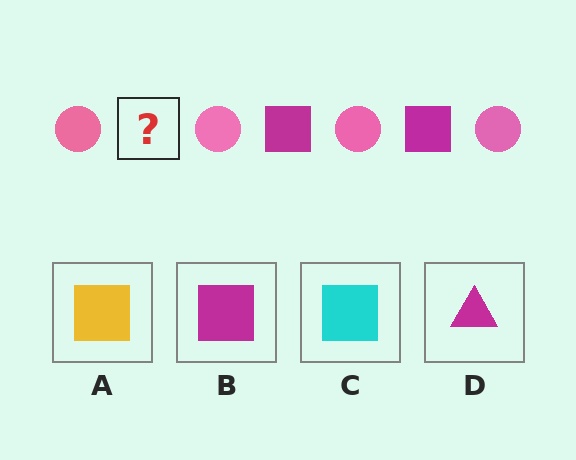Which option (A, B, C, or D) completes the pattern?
B.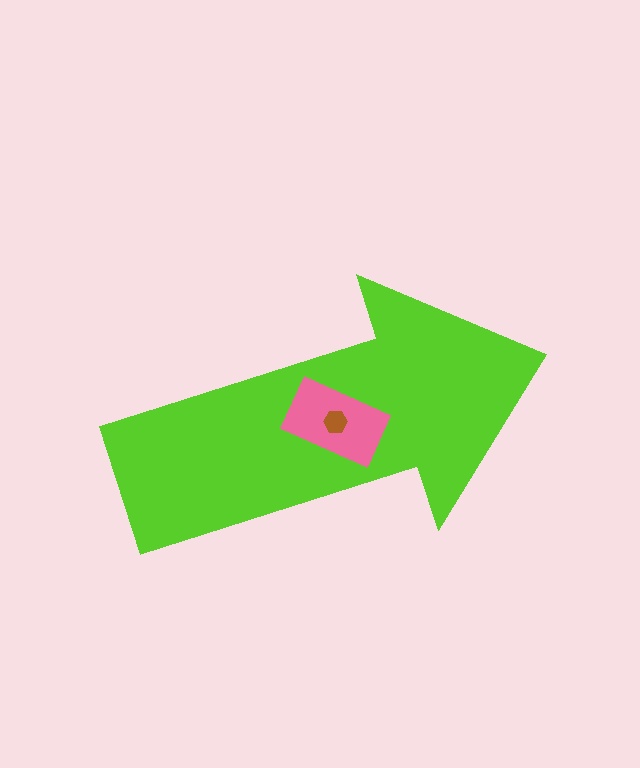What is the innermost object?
The brown hexagon.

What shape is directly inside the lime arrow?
The pink rectangle.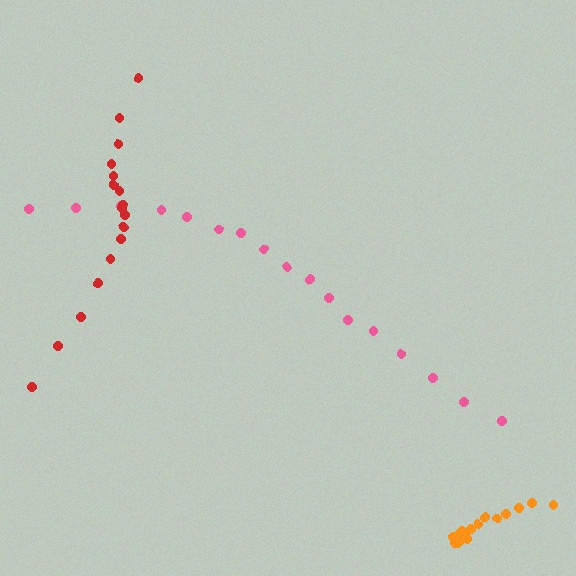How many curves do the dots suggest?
There are 3 distinct paths.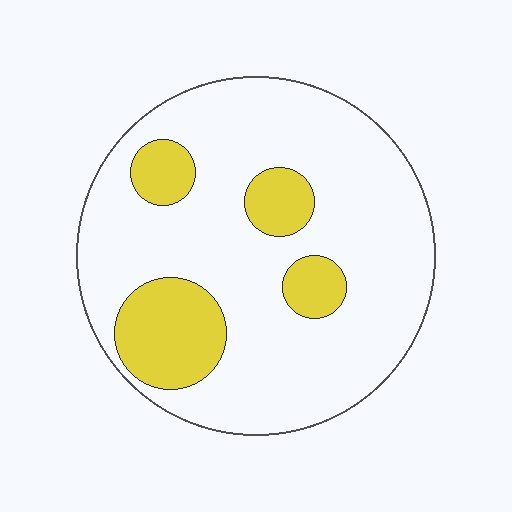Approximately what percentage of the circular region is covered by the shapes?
Approximately 20%.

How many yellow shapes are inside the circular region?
4.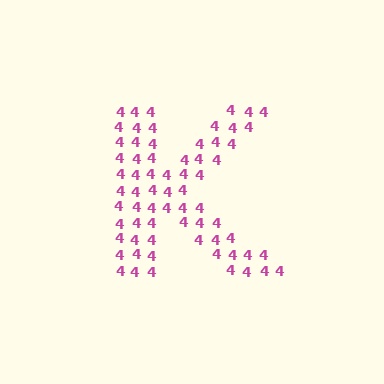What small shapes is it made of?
It is made of small digit 4's.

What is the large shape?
The large shape is the letter K.